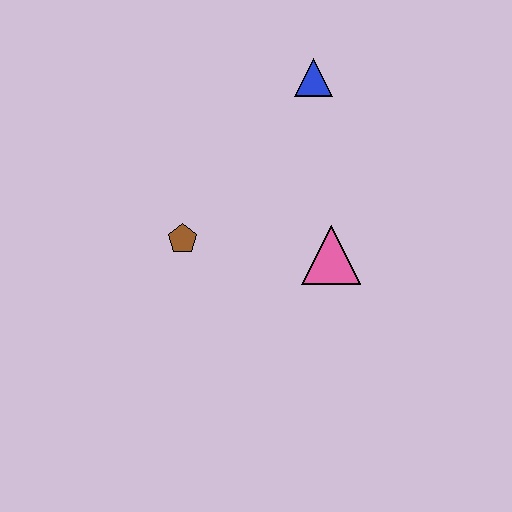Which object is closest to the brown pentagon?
The pink triangle is closest to the brown pentagon.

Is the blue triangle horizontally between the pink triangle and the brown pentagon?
Yes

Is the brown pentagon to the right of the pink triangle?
No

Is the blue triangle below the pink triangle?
No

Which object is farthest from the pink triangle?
The blue triangle is farthest from the pink triangle.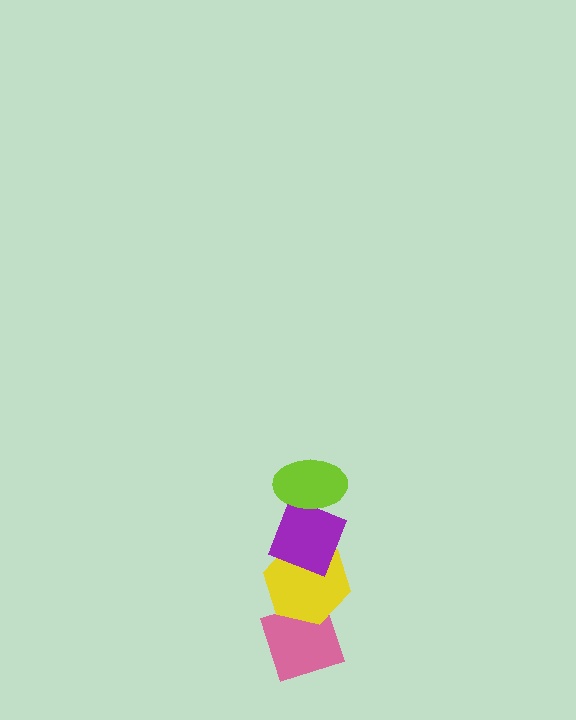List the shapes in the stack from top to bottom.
From top to bottom: the lime ellipse, the purple diamond, the yellow hexagon, the pink diamond.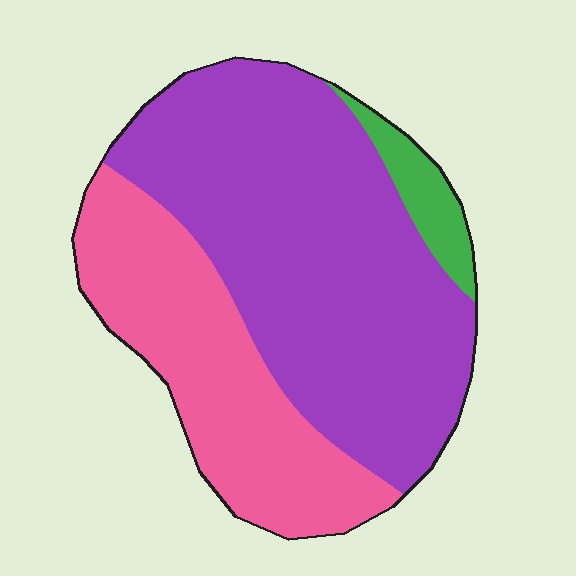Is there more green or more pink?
Pink.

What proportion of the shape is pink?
Pink takes up between a quarter and a half of the shape.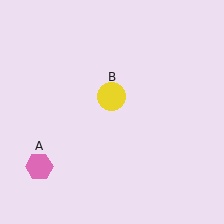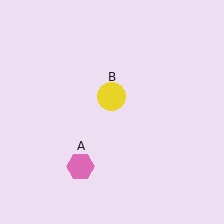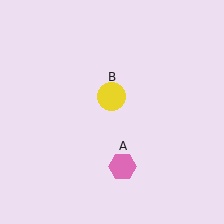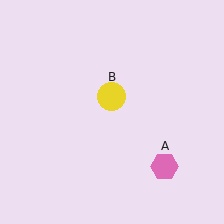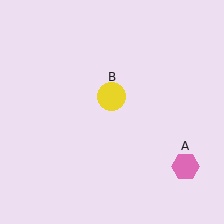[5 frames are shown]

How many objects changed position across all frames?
1 object changed position: pink hexagon (object A).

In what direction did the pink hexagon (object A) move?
The pink hexagon (object A) moved right.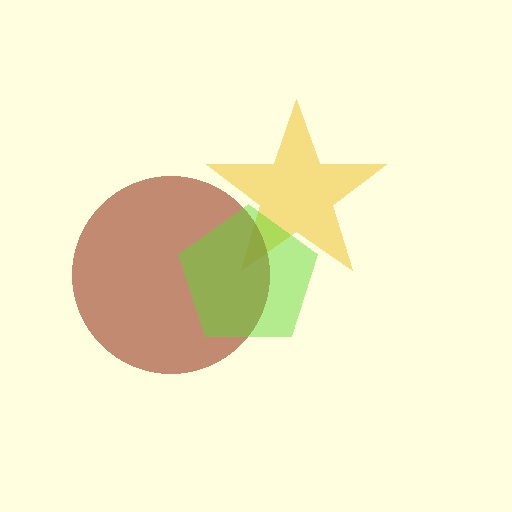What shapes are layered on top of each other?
The layered shapes are: a yellow star, a brown circle, a lime pentagon.